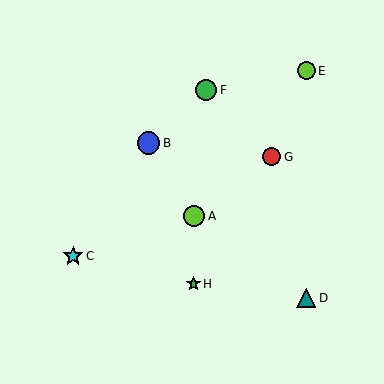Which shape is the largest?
The blue circle (labeled B) is the largest.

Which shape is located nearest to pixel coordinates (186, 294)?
The green star (labeled H) at (193, 284) is nearest to that location.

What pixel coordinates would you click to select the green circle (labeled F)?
Click at (206, 90) to select the green circle F.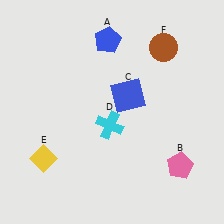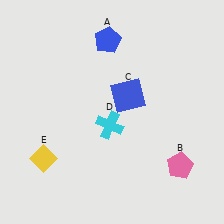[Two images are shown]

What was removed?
The brown circle (F) was removed in Image 2.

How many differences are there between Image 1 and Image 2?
There is 1 difference between the two images.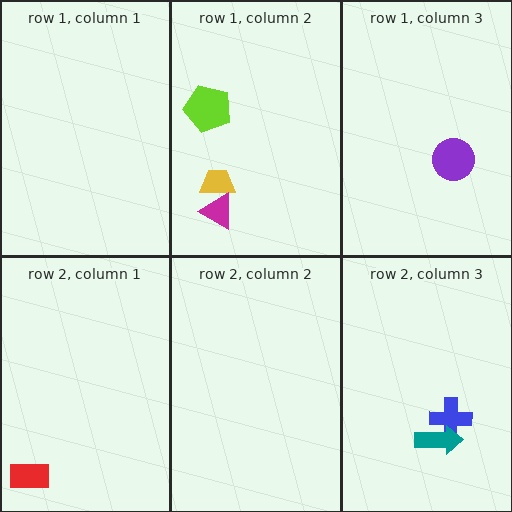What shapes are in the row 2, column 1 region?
The red rectangle.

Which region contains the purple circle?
The row 1, column 3 region.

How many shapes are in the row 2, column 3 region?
2.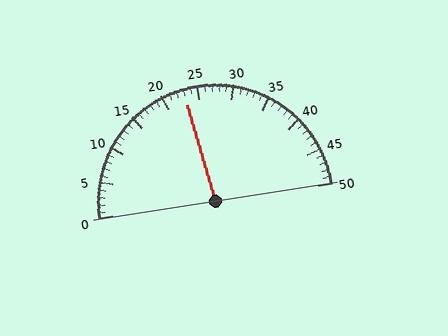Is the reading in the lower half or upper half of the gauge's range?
The reading is in the lower half of the range (0 to 50).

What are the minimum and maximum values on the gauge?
The gauge ranges from 0 to 50.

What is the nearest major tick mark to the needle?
The nearest major tick mark is 25.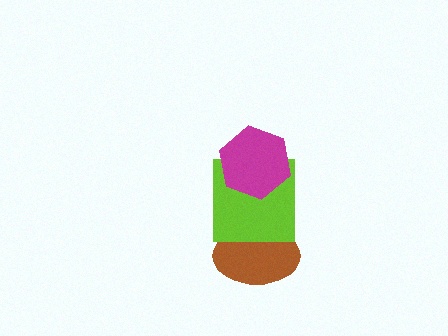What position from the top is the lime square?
The lime square is 2nd from the top.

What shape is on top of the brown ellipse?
The lime square is on top of the brown ellipse.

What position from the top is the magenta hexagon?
The magenta hexagon is 1st from the top.